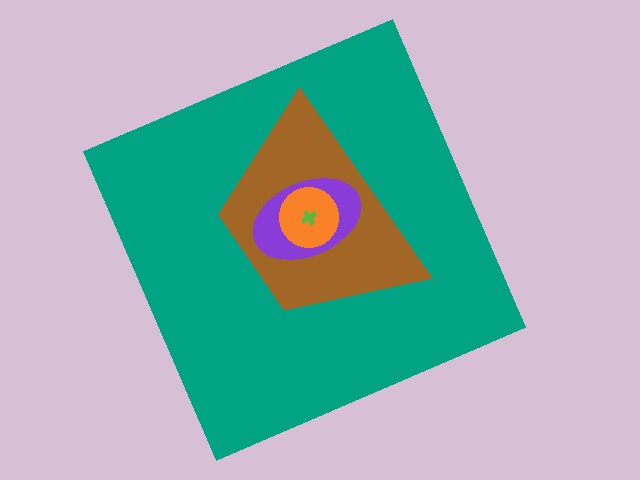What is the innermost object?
The lime cross.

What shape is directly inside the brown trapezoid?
The purple ellipse.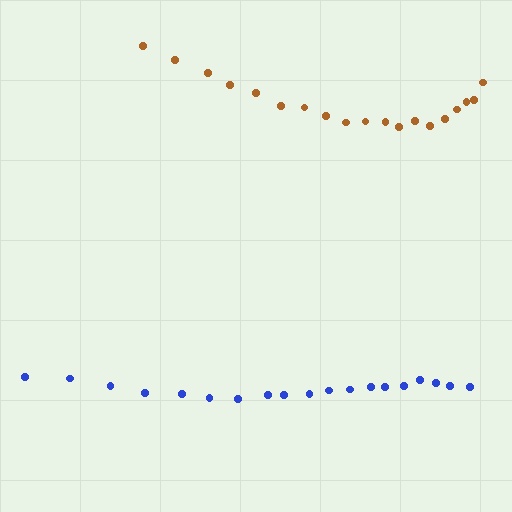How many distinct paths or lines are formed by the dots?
There are 2 distinct paths.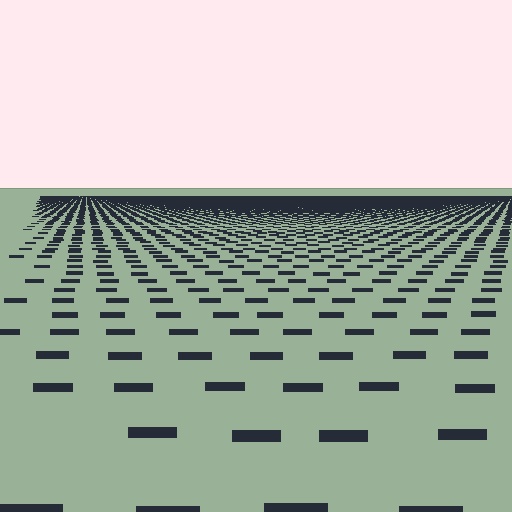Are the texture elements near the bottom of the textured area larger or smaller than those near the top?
Larger. Near the bottom, elements are closer to the viewer and appear at a bigger on-screen size.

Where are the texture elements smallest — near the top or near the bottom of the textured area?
Near the top.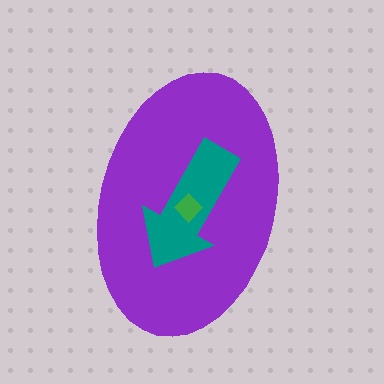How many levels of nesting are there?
3.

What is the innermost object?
The green diamond.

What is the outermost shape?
The purple ellipse.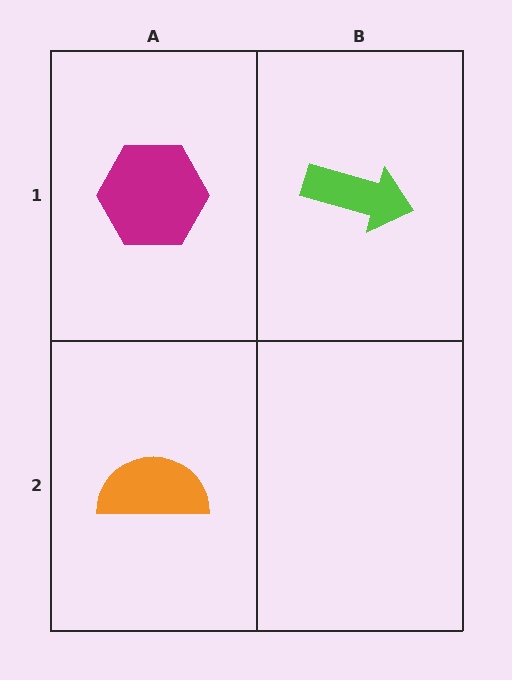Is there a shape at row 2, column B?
No, that cell is empty.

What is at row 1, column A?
A magenta hexagon.